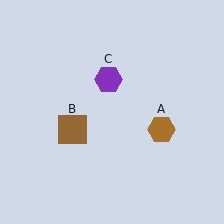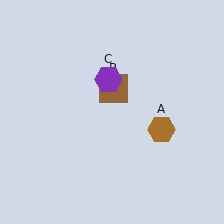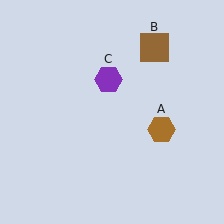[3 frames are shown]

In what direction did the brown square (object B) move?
The brown square (object B) moved up and to the right.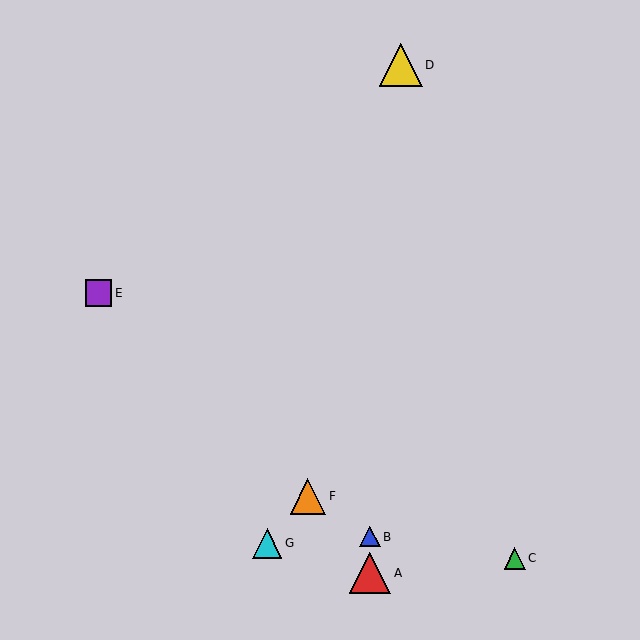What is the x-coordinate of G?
Object G is at x≈267.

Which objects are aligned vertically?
Objects A, B are aligned vertically.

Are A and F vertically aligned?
No, A is at x≈370 and F is at x≈308.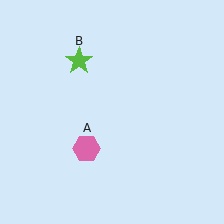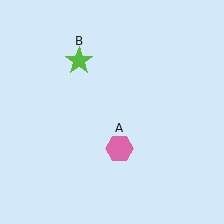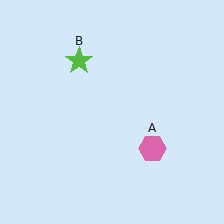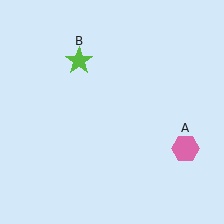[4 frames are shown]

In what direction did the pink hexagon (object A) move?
The pink hexagon (object A) moved right.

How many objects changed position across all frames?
1 object changed position: pink hexagon (object A).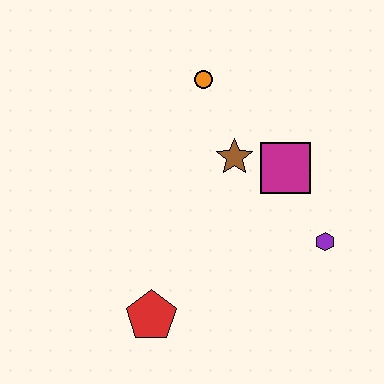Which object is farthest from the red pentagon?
The orange circle is farthest from the red pentagon.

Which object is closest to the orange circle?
The brown star is closest to the orange circle.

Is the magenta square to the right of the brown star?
Yes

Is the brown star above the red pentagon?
Yes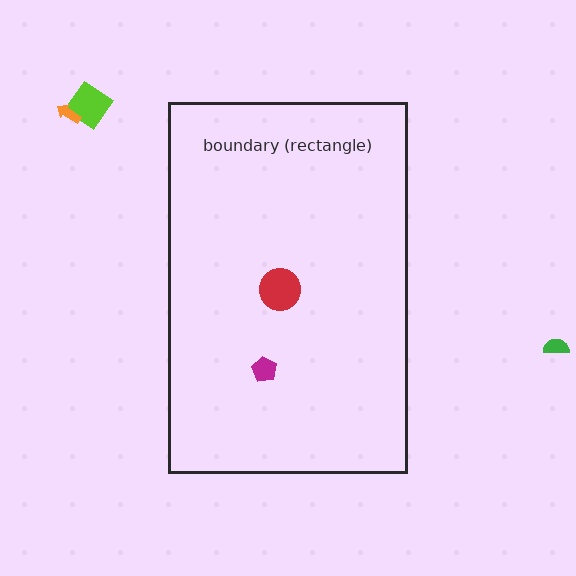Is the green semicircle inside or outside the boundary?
Outside.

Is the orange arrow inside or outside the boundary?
Outside.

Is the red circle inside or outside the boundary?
Inside.